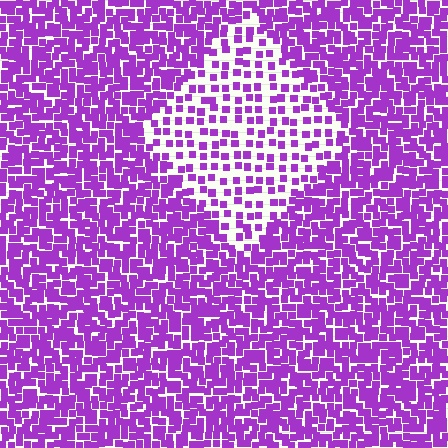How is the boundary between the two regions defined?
The boundary is defined by a change in element density (approximately 2.3x ratio). All elements are the same color, size, and shape.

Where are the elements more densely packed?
The elements are more densely packed outside the diamond boundary.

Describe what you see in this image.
The image contains small purple elements arranged at two different densities. A diamond-shaped region is visible where the elements are less densely packed than the surrounding area.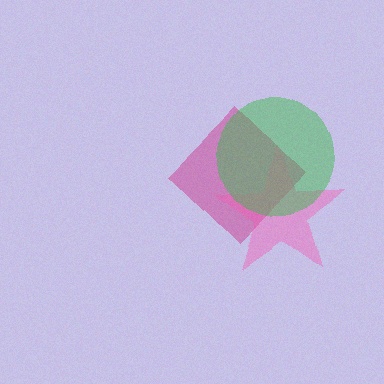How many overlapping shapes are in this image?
There are 3 overlapping shapes in the image.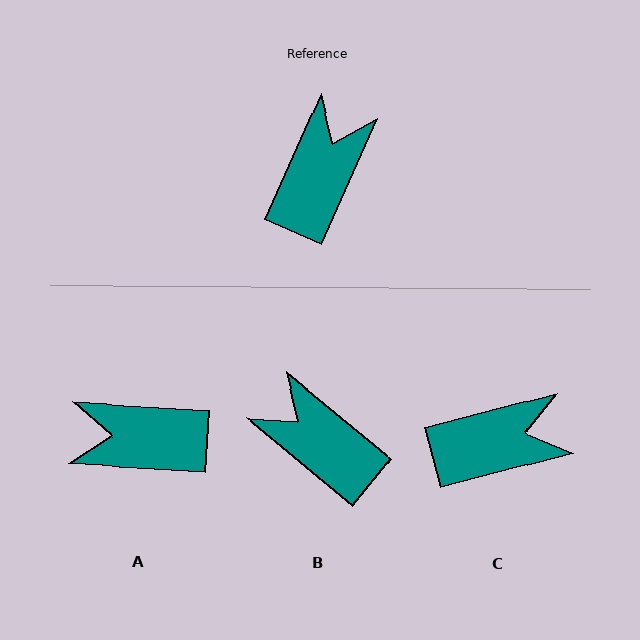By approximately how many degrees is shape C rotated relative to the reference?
Approximately 51 degrees clockwise.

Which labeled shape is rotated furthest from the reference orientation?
A, about 110 degrees away.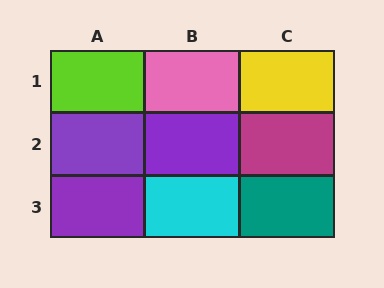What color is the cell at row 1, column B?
Pink.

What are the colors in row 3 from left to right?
Purple, cyan, teal.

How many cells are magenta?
1 cell is magenta.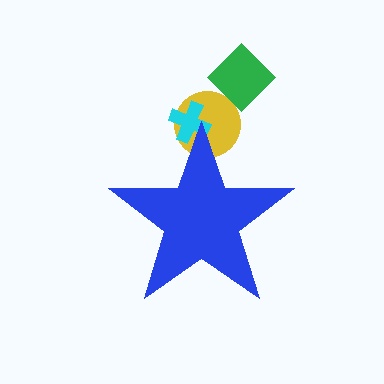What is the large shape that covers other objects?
A blue star.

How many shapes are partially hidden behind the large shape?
2 shapes are partially hidden.